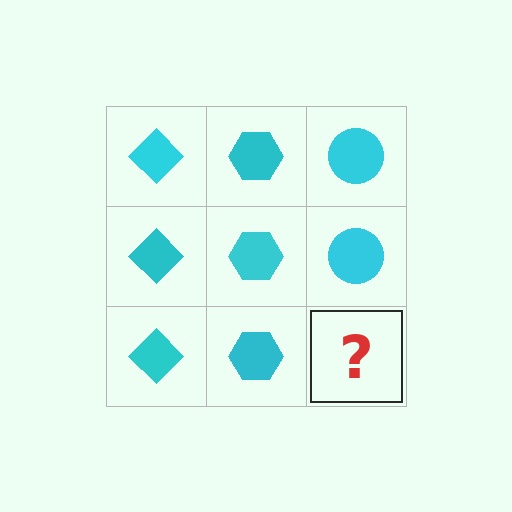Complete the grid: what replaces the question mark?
The question mark should be replaced with a cyan circle.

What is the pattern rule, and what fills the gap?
The rule is that each column has a consistent shape. The gap should be filled with a cyan circle.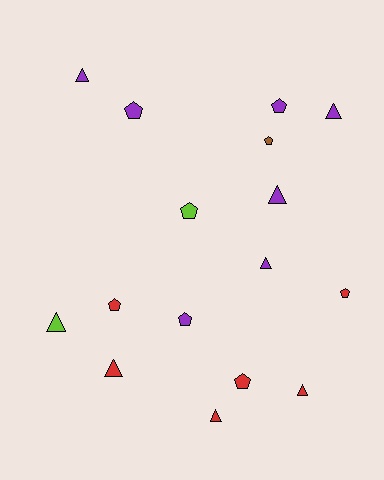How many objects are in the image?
There are 16 objects.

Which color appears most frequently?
Purple, with 7 objects.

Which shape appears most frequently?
Pentagon, with 8 objects.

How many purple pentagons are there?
There are 3 purple pentagons.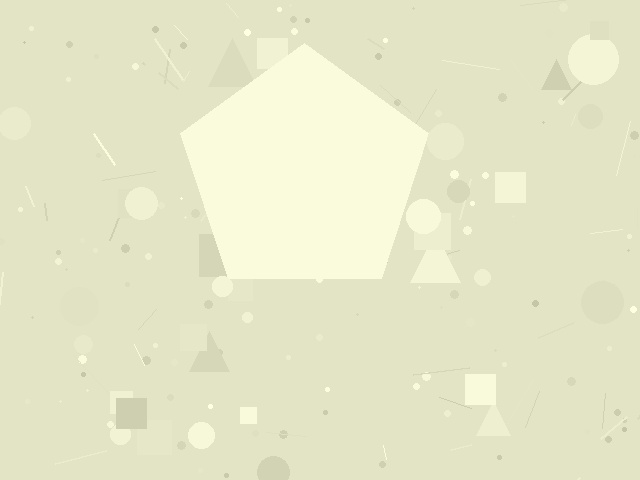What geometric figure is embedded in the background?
A pentagon is embedded in the background.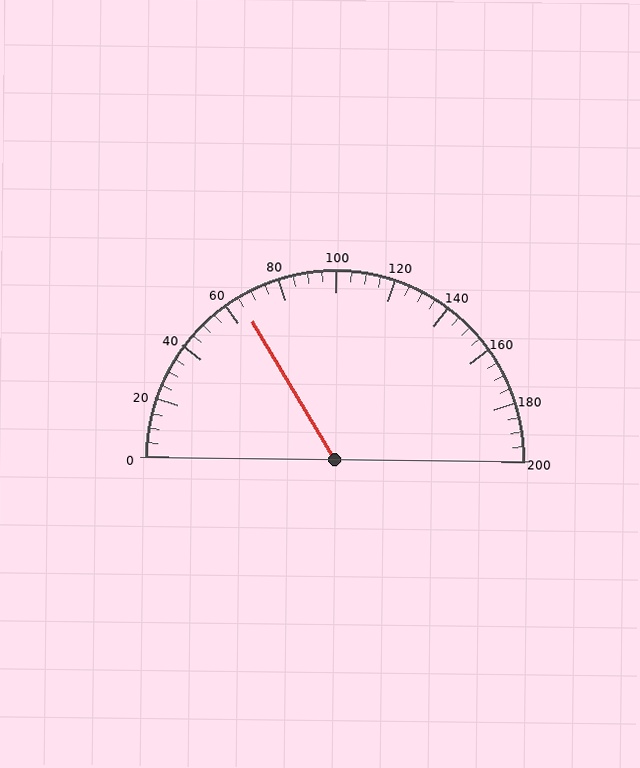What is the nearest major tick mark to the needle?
The nearest major tick mark is 60.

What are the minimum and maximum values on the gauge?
The gauge ranges from 0 to 200.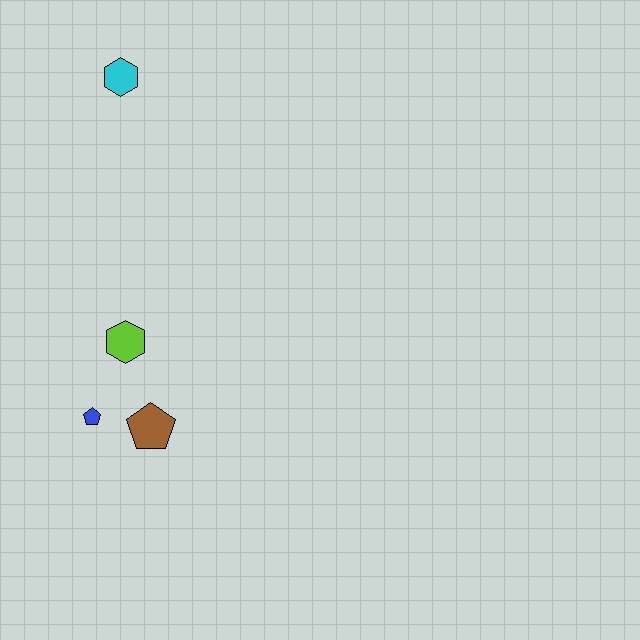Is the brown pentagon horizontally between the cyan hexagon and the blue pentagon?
No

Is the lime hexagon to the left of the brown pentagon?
Yes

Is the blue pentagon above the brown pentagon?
Yes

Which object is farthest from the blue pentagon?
The cyan hexagon is farthest from the blue pentagon.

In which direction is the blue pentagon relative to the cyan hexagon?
The blue pentagon is below the cyan hexagon.